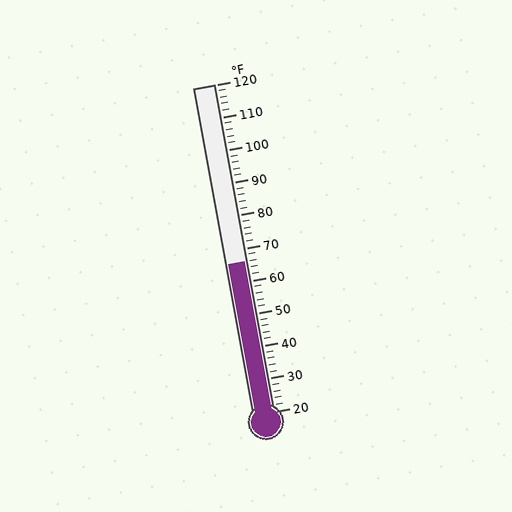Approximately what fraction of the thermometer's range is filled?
The thermometer is filled to approximately 45% of its range.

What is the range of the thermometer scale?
The thermometer scale ranges from 20°F to 120°F.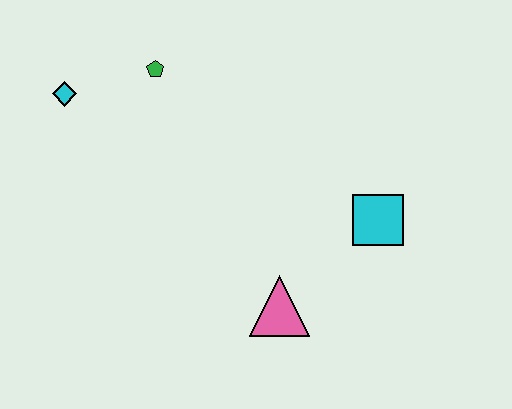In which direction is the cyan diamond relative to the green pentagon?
The cyan diamond is to the left of the green pentagon.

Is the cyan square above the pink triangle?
Yes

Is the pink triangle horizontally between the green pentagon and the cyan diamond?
No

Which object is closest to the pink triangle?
The cyan square is closest to the pink triangle.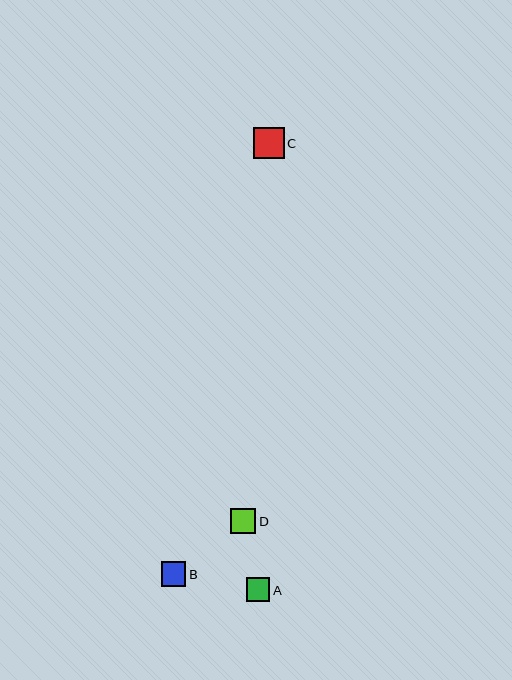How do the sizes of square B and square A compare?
Square B and square A are approximately the same size.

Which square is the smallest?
Square A is the smallest with a size of approximately 24 pixels.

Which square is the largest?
Square C is the largest with a size of approximately 31 pixels.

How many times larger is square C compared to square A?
Square C is approximately 1.3 times the size of square A.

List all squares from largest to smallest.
From largest to smallest: C, D, B, A.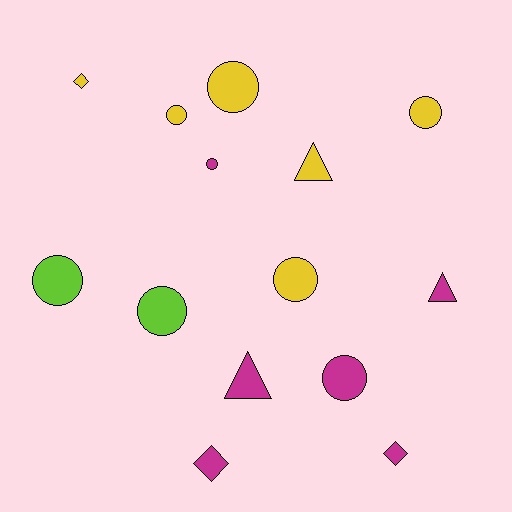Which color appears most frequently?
Magenta, with 6 objects.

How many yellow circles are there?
There are 4 yellow circles.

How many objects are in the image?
There are 14 objects.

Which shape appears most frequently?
Circle, with 8 objects.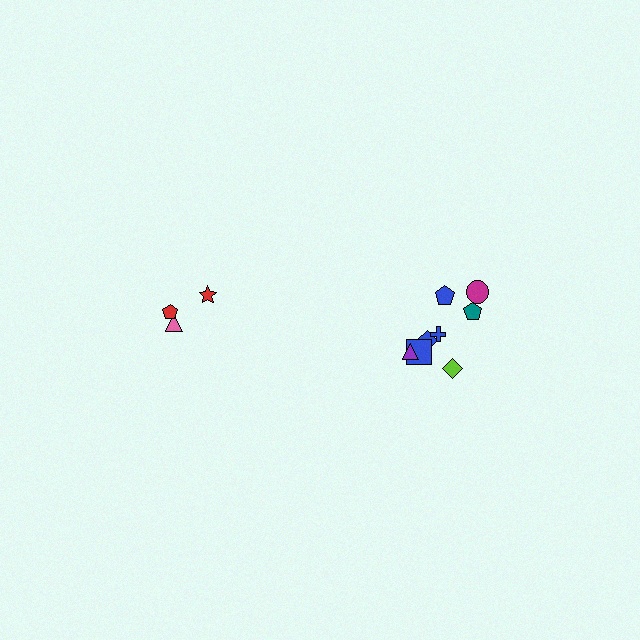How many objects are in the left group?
There are 3 objects.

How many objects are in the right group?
There are 8 objects.